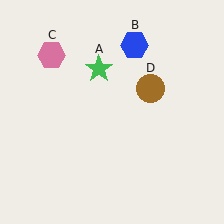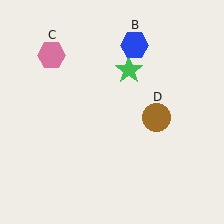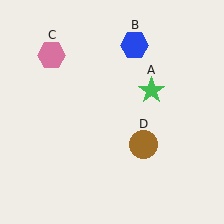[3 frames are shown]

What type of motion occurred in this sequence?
The green star (object A), brown circle (object D) rotated clockwise around the center of the scene.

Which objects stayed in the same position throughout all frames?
Blue hexagon (object B) and pink hexagon (object C) remained stationary.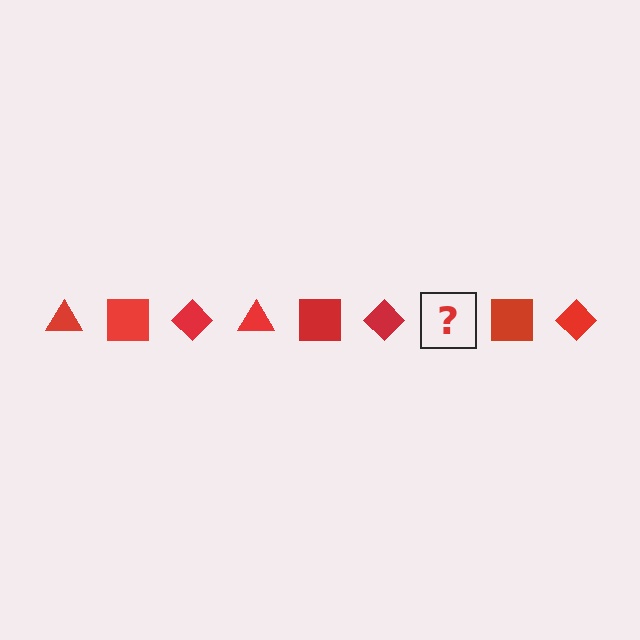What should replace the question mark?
The question mark should be replaced with a red triangle.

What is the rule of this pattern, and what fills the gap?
The rule is that the pattern cycles through triangle, square, diamond shapes in red. The gap should be filled with a red triangle.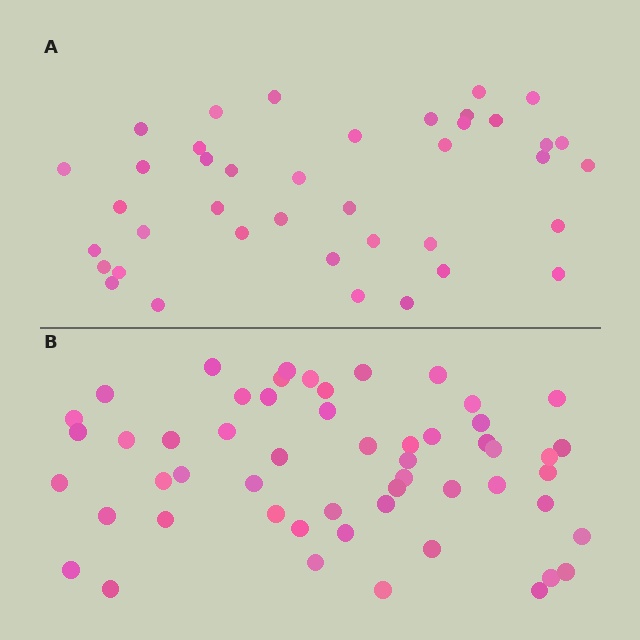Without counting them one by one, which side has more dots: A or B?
Region B (the bottom region) has more dots.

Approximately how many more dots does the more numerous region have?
Region B has approximately 15 more dots than region A.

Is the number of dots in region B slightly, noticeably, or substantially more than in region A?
Region B has noticeably more, but not dramatically so. The ratio is roughly 1.4 to 1.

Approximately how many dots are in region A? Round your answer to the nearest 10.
About 40 dots.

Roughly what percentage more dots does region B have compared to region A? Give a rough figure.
About 35% more.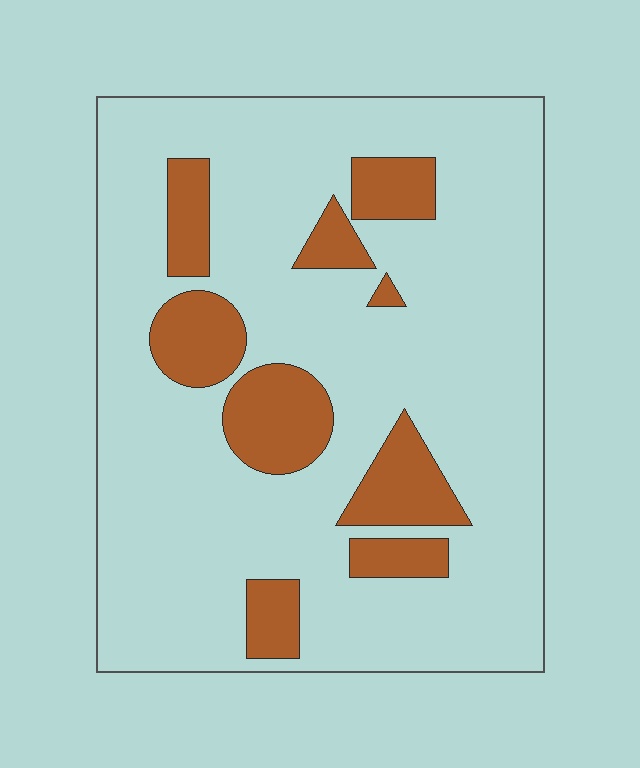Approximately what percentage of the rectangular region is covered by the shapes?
Approximately 20%.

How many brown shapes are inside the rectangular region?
9.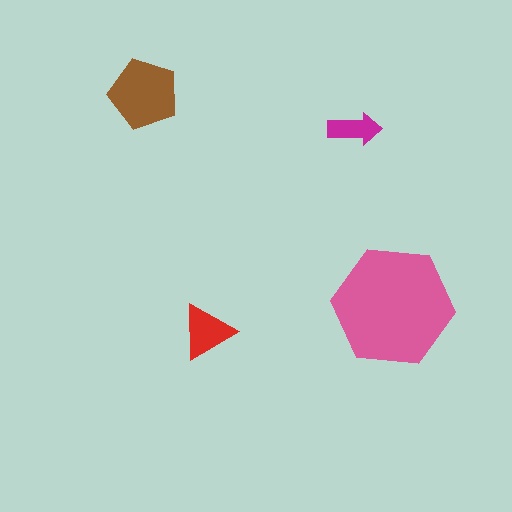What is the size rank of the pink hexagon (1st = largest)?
1st.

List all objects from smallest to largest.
The magenta arrow, the red triangle, the brown pentagon, the pink hexagon.